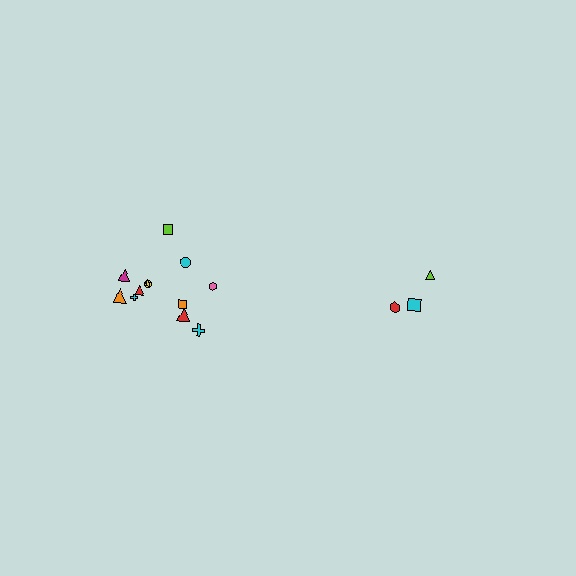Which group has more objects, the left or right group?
The left group.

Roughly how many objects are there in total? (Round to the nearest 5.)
Roughly 15 objects in total.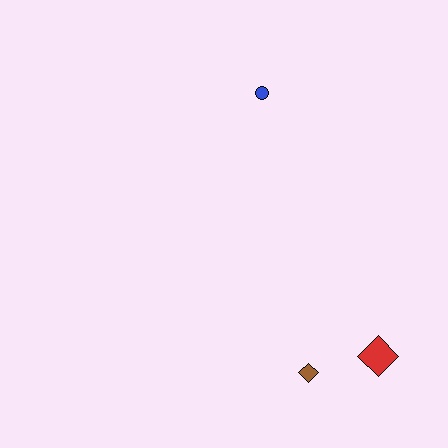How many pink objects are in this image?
There are no pink objects.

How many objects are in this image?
There are 3 objects.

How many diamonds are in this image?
There are 2 diamonds.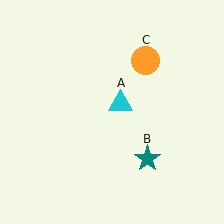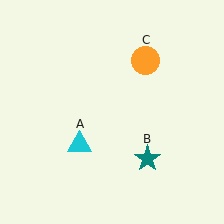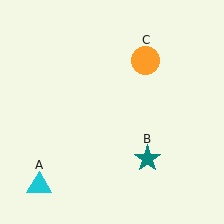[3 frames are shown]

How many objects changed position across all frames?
1 object changed position: cyan triangle (object A).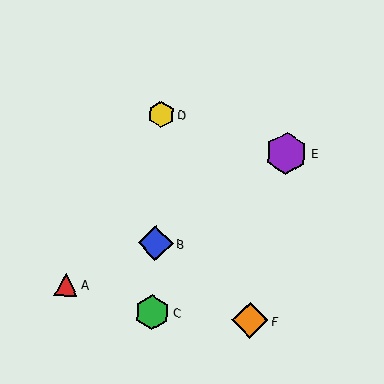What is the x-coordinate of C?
Object C is at x≈153.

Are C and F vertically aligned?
No, C is at x≈153 and F is at x≈250.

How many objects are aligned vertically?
3 objects (B, C, D) are aligned vertically.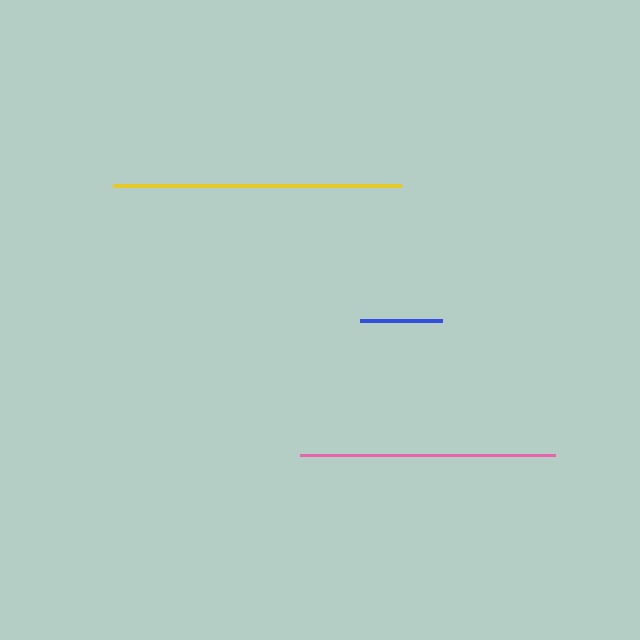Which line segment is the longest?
The yellow line is the longest at approximately 288 pixels.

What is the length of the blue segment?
The blue segment is approximately 83 pixels long.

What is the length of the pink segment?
The pink segment is approximately 255 pixels long.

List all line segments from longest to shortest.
From longest to shortest: yellow, pink, blue.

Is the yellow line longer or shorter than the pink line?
The yellow line is longer than the pink line.